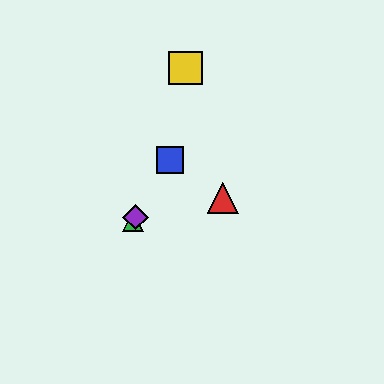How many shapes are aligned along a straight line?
3 shapes (the blue square, the green triangle, the purple diamond) are aligned along a straight line.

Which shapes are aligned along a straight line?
The blue square, the green triangle, the purple diamond are aligned along a straight line.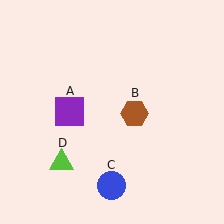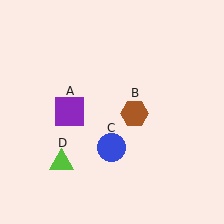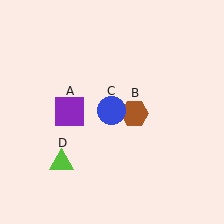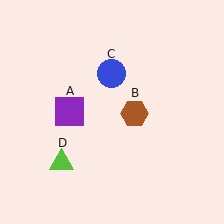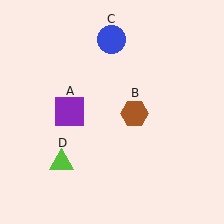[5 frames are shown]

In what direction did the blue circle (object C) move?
The blue circle (object C) moved up.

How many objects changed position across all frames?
1 object changed position: blue circle (object C).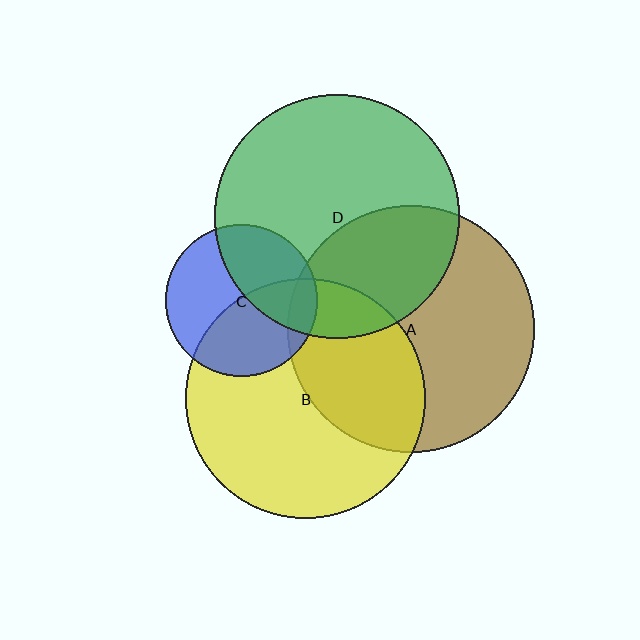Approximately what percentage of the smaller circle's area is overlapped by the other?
Approximately 15%.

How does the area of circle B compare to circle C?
Approximately 2.5 times.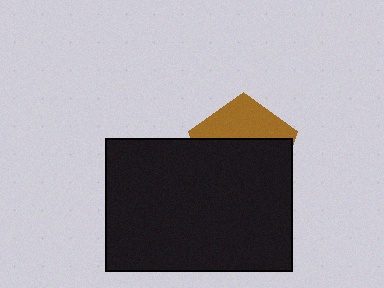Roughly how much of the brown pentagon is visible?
A small part of it is visible (roughly 36%).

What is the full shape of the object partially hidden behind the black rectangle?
The partially hidden object is a brown pentagon.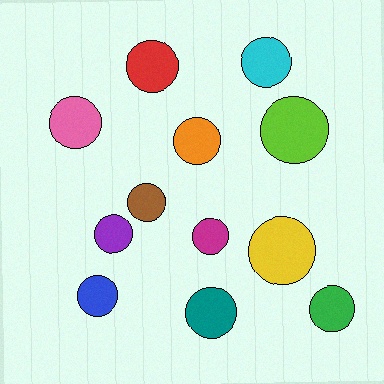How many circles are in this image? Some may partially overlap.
There are 12 circles.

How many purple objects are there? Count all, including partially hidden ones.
There is 1 purple object.